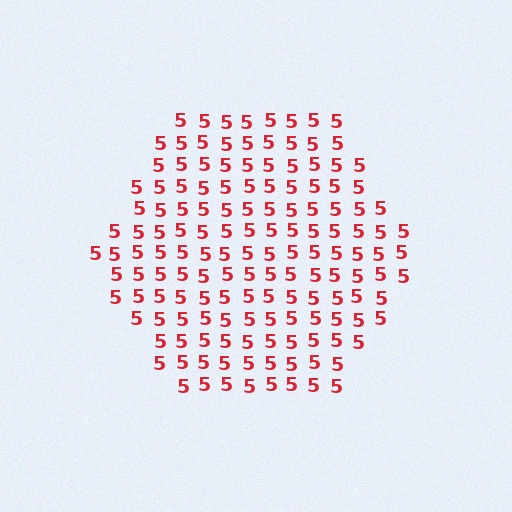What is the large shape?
The large shape is a hexagon.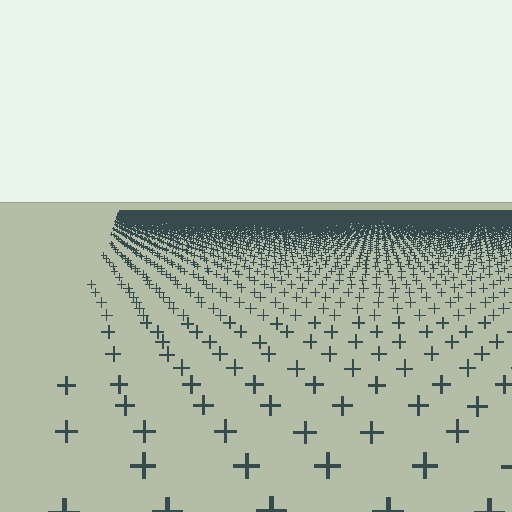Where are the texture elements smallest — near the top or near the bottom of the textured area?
Near the top.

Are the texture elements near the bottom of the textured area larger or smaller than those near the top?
Larger. Near the bottom, elements are closer to the viewer and appear at a bigger on-screen size.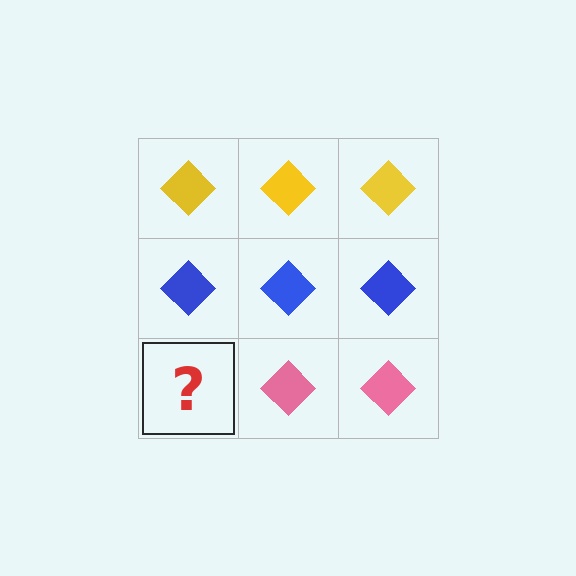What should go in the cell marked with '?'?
The missing cell should contain a pink diamond.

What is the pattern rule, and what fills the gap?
The rule is that each row has a consistent color. The gap should be filled with a pink diamond.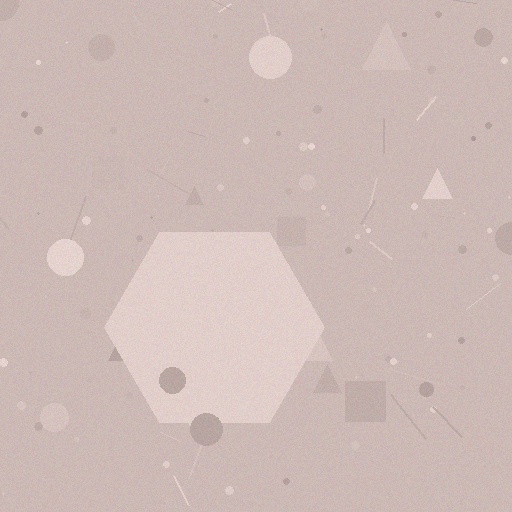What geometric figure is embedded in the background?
A hexagon is embedded in the background.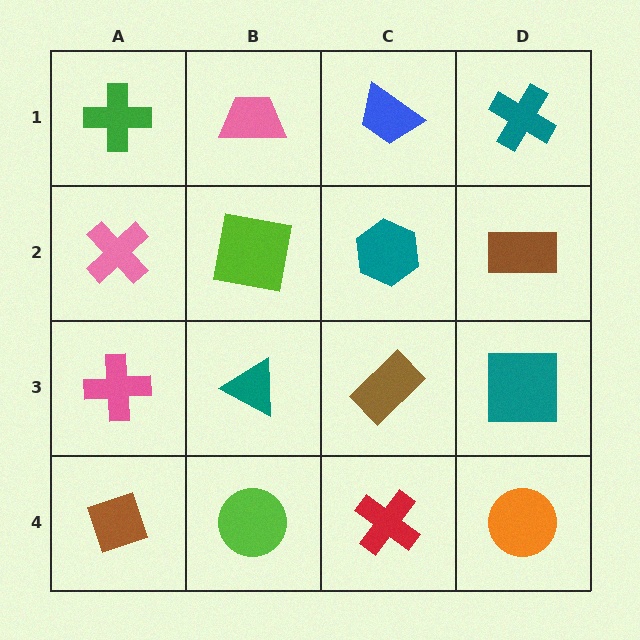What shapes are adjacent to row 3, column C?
A teal hexagon (row 2, column C), a red cross (row 4, column C), a teal triangle (row 3, column B), a teal square (row 3, column D).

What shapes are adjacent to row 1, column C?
A teal hexagon (row 2, column C), a pink trapezoid (row 1, column B), a teal cross (row 1, column D).